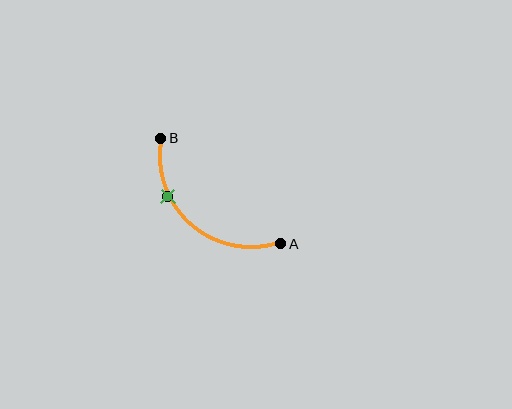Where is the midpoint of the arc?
The arc midpoint is the point on the curve farthest from the straight line joining A and B. It sits below and to the left of that line.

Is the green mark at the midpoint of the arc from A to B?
No. The green mark lies on the arc but is closer to endpoint B. The arc midpoint would be at the point on the curve equidistant along the arc from both A and B.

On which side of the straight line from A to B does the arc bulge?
The arc bulges below and to the left of the straight line connecting A and B.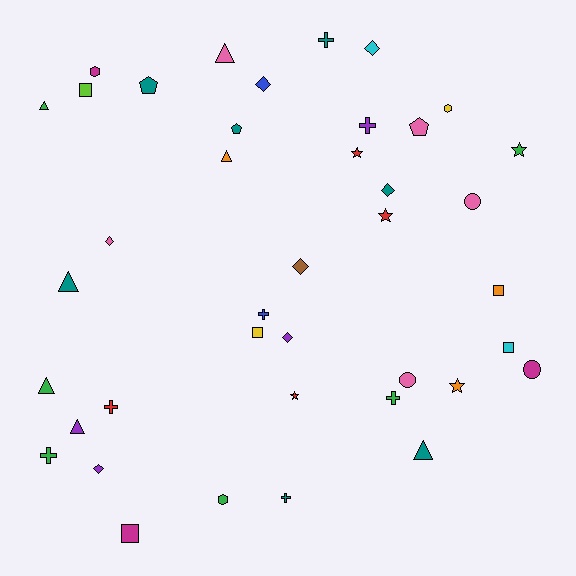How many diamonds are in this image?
There are 7 diamonds.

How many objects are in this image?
There are 40 objects.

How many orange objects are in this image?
There are 3 orange objects.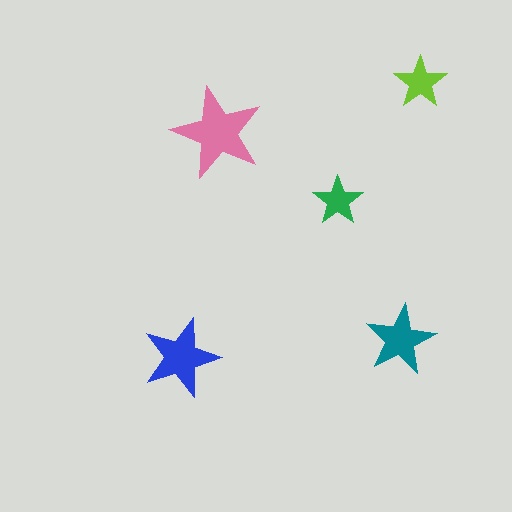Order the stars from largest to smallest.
the pink one, the blue one, the teal one, the lime one, the green one.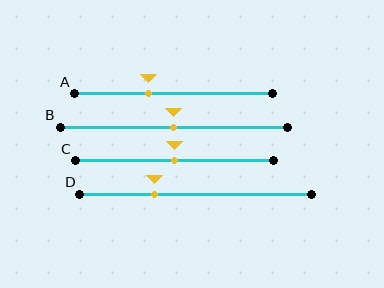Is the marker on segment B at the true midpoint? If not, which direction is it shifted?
Yes, the marker on segment B is at the true midpoint.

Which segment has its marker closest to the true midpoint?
Segment B has its marker closest to the true midpoint.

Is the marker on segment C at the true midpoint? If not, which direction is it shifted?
Yes, the marker on segment C is at the true midpoint.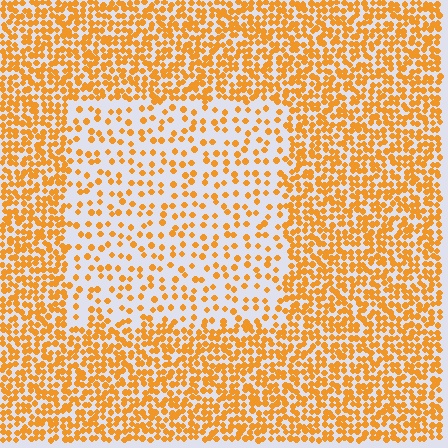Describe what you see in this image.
The image contains small orange elements arranged at two different densities. A rectangle-shaped region is visible where the elements are less densely packed than the surrounding area.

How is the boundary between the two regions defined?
The boundary is defined by a change in element density (approximately 2.4x ratio). All elements are the same color, size, and shape.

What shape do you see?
I see a rectangle.